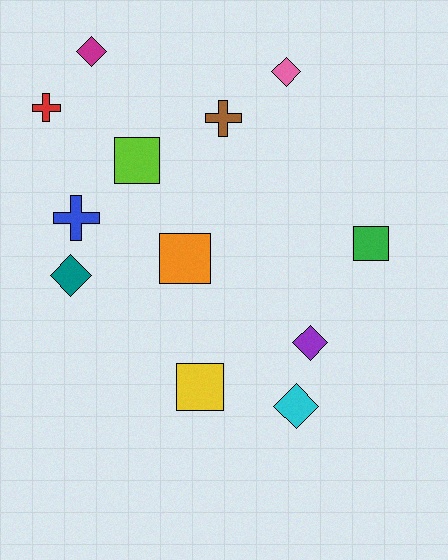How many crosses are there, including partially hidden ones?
There are 3 crosses.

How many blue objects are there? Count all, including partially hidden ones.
There is 1 blue object.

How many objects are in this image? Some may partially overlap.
There are 12 objects.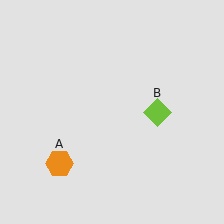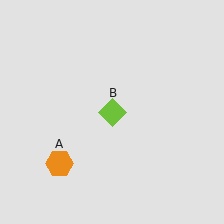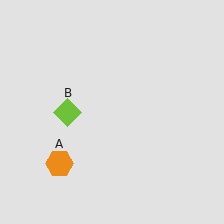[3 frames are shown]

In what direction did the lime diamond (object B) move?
The lime diamond (object B) moved left.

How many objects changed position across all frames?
1 object changed position: lime diamond (object B).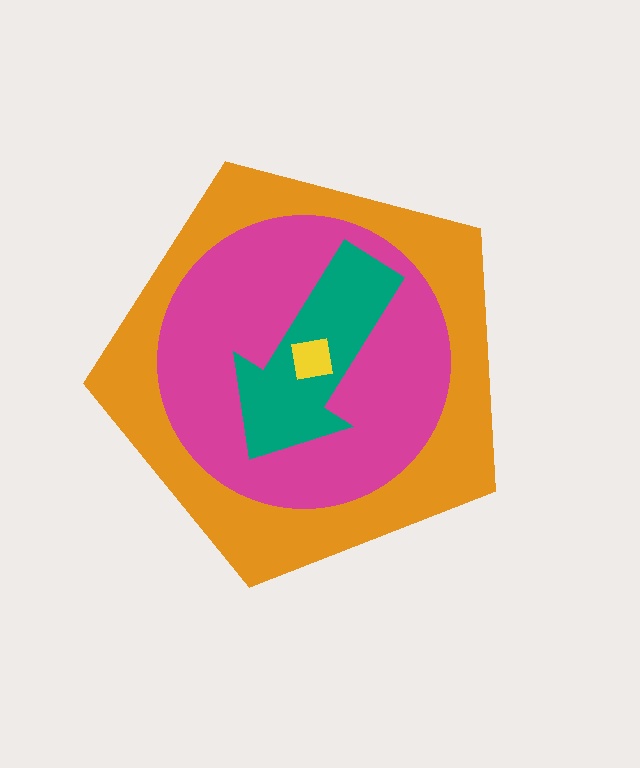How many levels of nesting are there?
4.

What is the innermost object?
The yellow square.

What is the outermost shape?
The orange pentagon.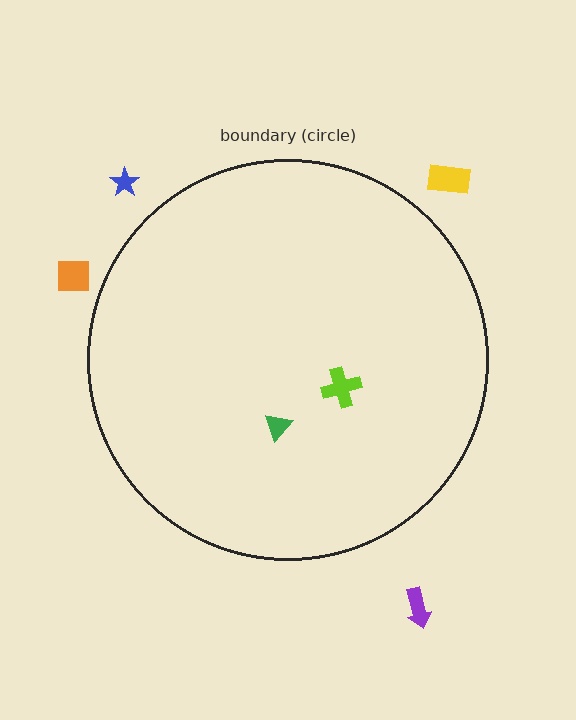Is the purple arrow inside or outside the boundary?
Outside.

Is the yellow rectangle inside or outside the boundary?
Outside.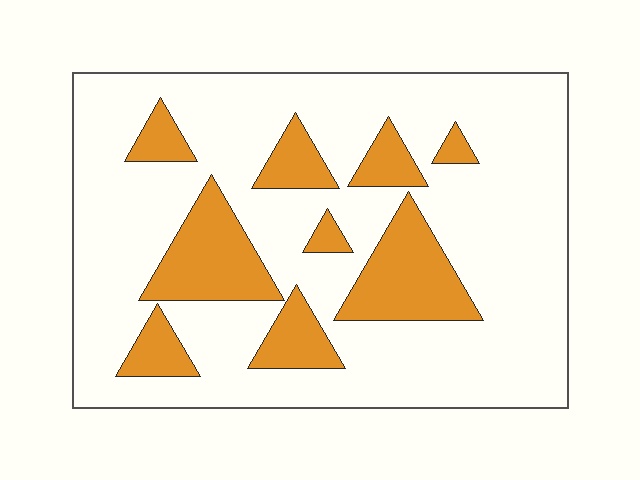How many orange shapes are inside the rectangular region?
9.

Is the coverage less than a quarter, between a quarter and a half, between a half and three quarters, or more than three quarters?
Less than a quarter.